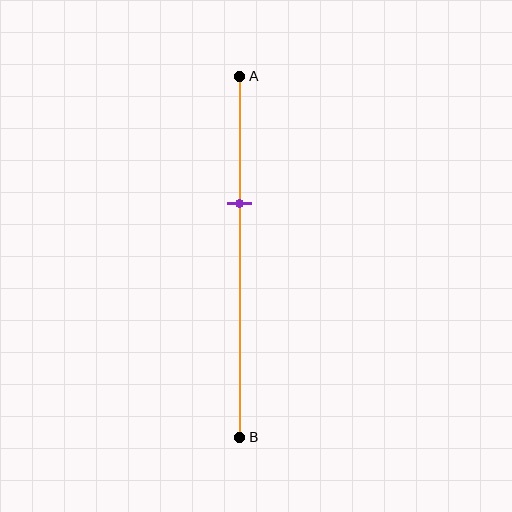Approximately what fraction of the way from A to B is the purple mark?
The purple mark is approximately 35% of the way from A to B.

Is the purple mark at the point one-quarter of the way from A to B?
No, the mark is at about 35% from A, not at the 25% one-quarter point.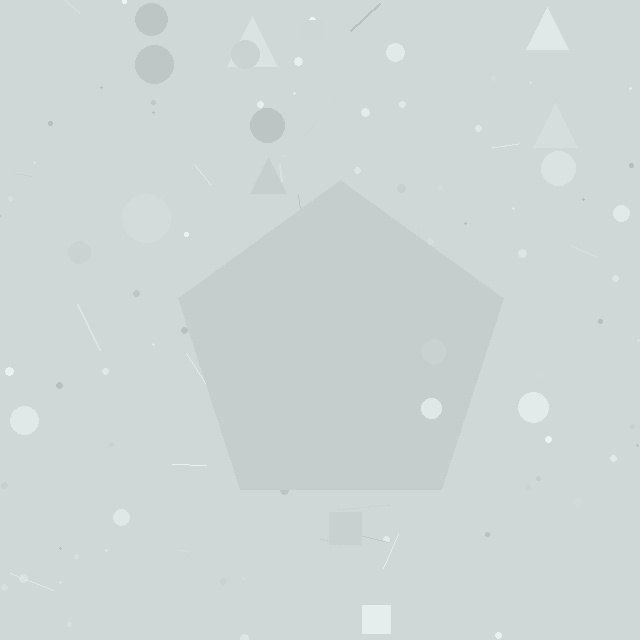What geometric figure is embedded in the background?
A pentagon is embedded in the background.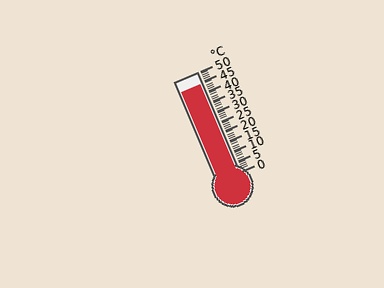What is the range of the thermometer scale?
The thermometer scale ranges from 0°C to 50°C.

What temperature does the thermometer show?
The thermometer shows approximately 44°C.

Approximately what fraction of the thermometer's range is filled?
The thermometer is filled to approximately 90% of its range.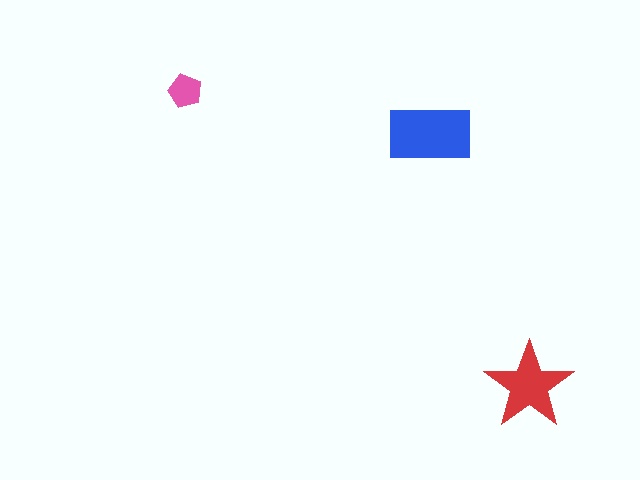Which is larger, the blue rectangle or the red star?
The blue rectangle.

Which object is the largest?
The blue rectangle.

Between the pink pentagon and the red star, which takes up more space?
The red star.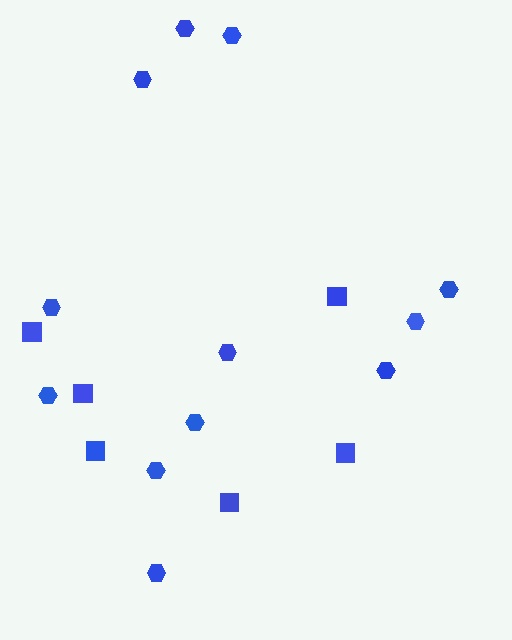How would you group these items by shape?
There are 2 groups: one group of hexagons (12) and one group of squares (6).